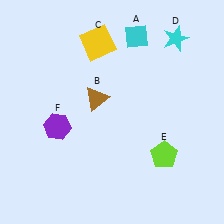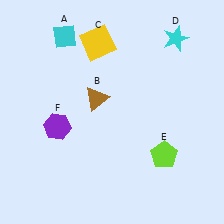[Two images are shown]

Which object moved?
The cyan diamond (A) moved left.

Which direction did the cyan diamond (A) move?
The cyan diamond (A) moved left.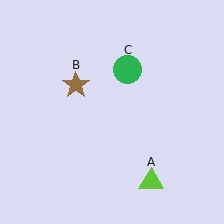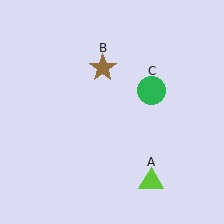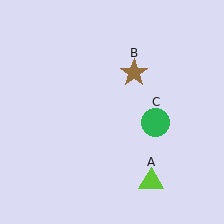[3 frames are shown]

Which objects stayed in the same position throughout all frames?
Lime triangle (object A) remained stationary.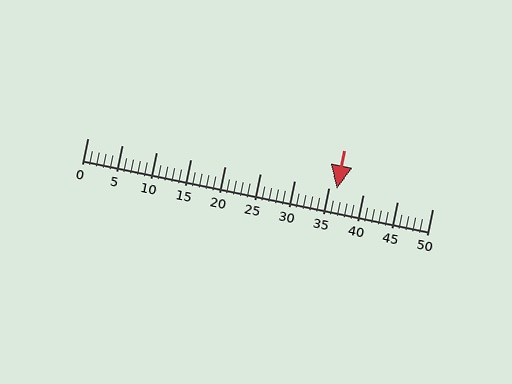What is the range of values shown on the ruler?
The ruler shows values from 0 to 50.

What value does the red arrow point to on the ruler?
The red arrow points to approximately 36.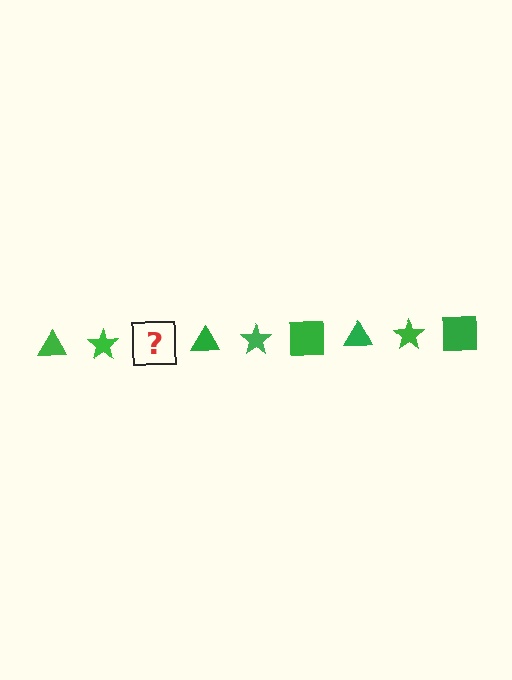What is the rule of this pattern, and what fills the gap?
The rule is that the pattern cycles through triangle, star, square shapes in green. The gap should be filled with a green square.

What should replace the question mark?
The question mark should be replaced with a green square.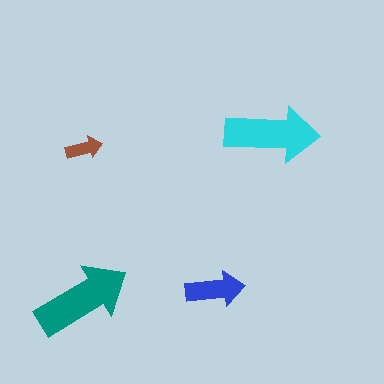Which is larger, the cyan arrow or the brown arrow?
The cyan one.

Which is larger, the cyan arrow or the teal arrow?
The teal one.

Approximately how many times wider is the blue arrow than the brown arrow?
About 1.5 times wider.